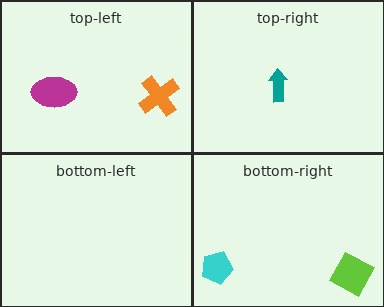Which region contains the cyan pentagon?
The bottom-right region.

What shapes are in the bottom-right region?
The cyan pentagon, the lime diamond.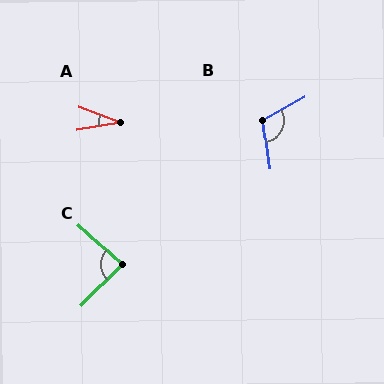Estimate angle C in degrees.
Approximately 87 degrees.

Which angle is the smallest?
A, at approximately 31 degrees.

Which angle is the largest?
B, at approximately 111 degrees.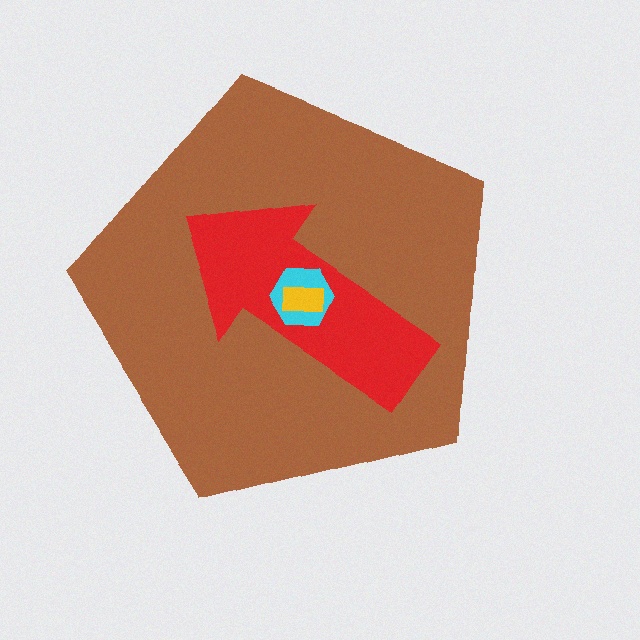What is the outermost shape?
The brown pentagon.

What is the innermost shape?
The yellow rectangle.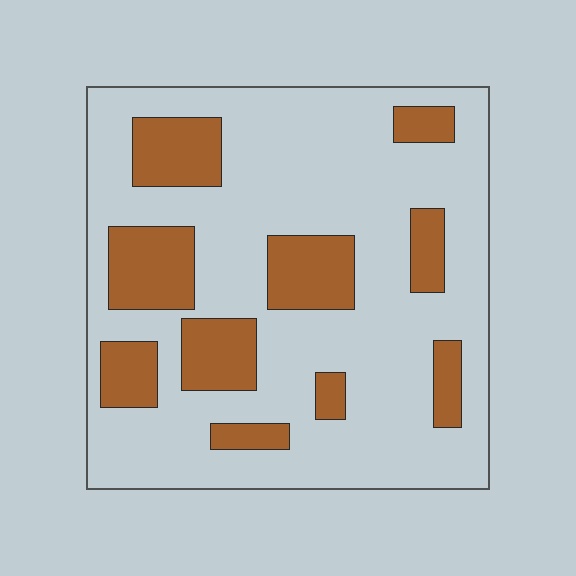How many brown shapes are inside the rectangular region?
10.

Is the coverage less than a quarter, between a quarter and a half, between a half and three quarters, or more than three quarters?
Between a quarter and a half.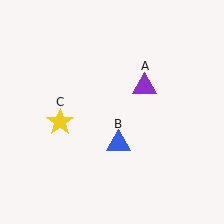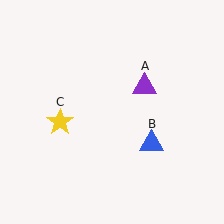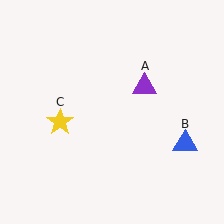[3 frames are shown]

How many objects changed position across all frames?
1 object changed position: blue triangle (object B).